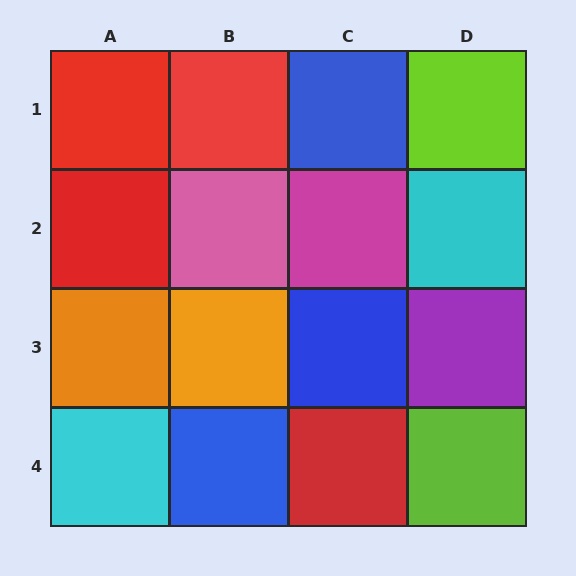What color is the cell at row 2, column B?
Pink.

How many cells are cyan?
2 cells are cyan.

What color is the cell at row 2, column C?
Magenta.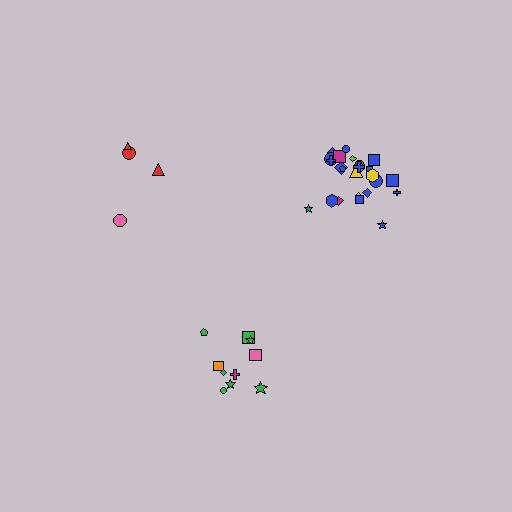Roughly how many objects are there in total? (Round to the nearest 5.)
Roughly 40 objects in total.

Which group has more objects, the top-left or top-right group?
The top-right group.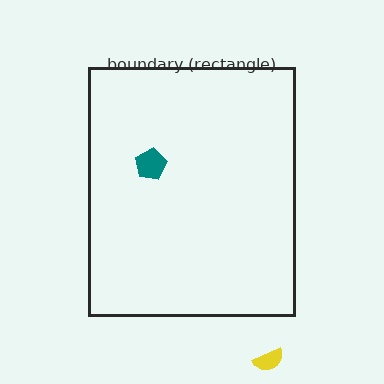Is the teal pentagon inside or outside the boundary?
Inside.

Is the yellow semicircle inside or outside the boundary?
Outside.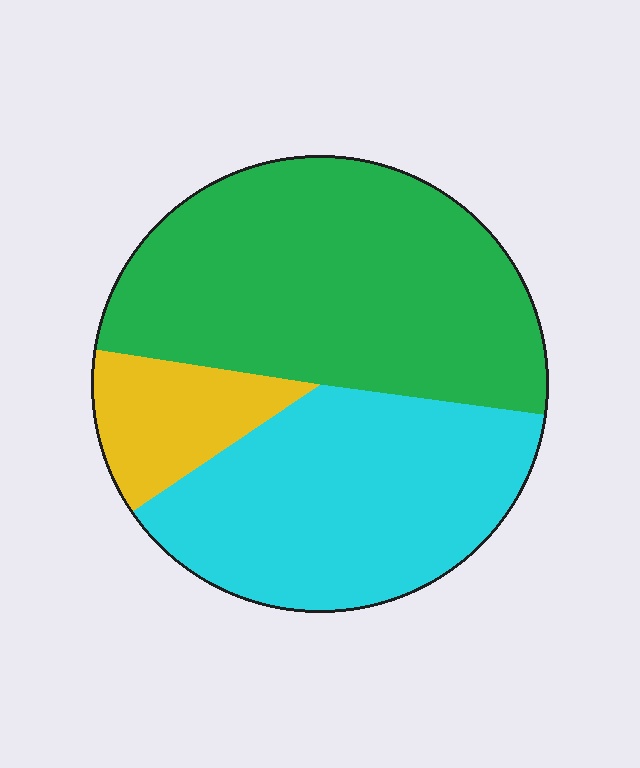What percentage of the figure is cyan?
Cyan covers 38% of the figure.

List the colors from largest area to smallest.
From largest to smallest: green, cyan, yellow.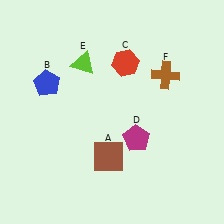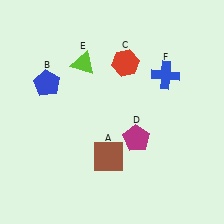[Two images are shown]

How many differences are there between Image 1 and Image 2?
There is 1 difference between the two images.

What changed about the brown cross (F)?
In Image 1, F is brown. In Image 2, it changed to blue.